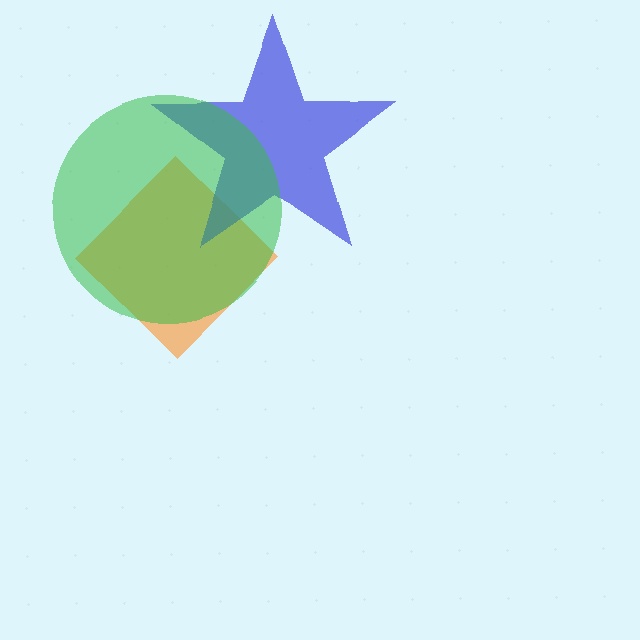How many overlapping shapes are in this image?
There are 3 overlapping shapes in the image.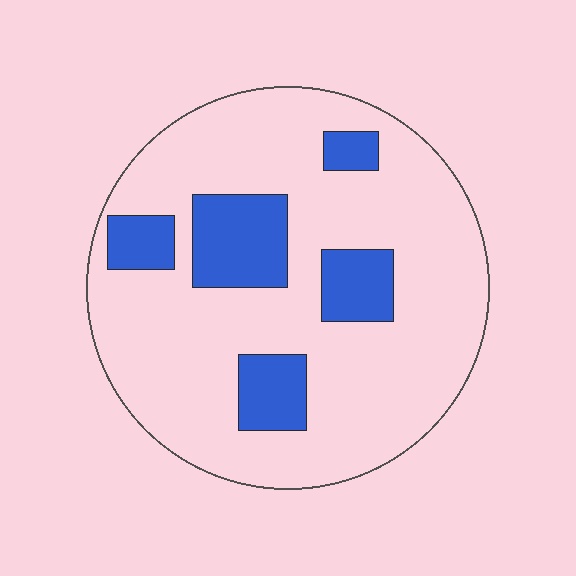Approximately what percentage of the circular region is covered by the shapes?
Approximately 20%.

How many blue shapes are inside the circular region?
5.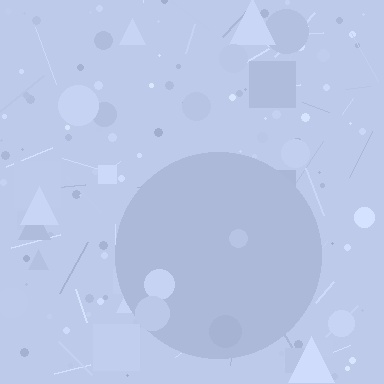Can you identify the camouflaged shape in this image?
The camouflaged shape is a circle.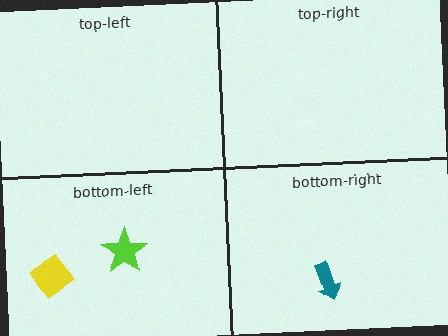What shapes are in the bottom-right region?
The teal arrow.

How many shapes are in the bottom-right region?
1.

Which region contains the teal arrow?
The bottom-right region.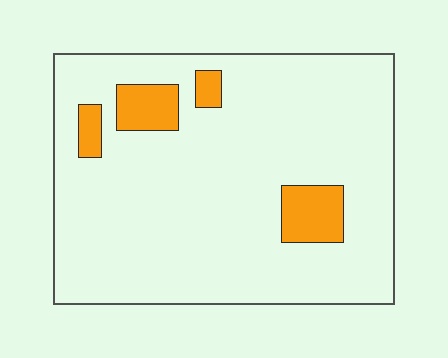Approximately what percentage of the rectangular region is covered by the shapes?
Approximately 10%.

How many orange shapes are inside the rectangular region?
4.